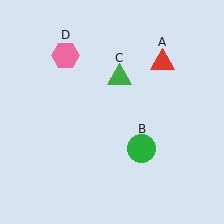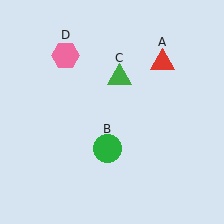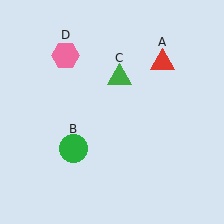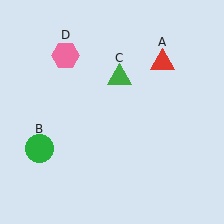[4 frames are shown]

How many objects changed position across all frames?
1 object changed position: green circle (object B).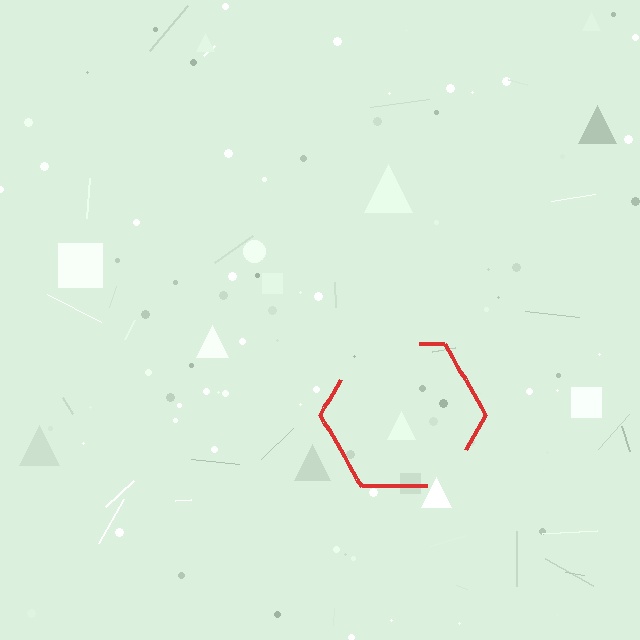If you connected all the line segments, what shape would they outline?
They would outline a hexagon.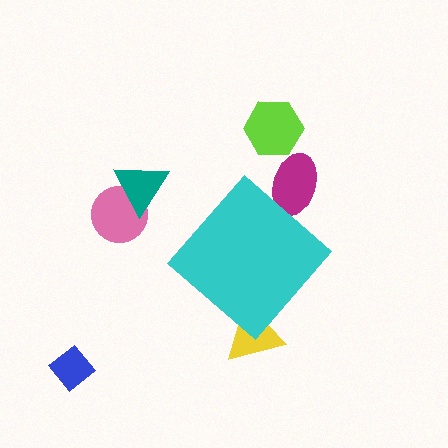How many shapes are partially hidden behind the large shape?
2 shapes are partially hidden.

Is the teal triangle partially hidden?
No, the teal triangle is fully visible.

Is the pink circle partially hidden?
No, the pink circle is fully visible.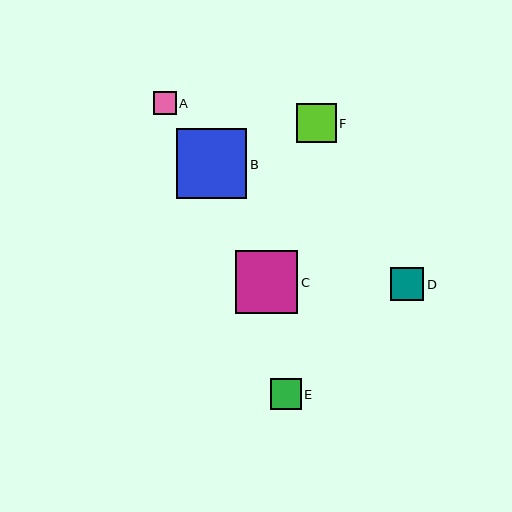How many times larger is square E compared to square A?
Square E is approximately 1.4 times the size of square A.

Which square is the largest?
Square B is the largest with a size of approximately 70 pixels.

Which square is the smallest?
Square A is the smallest with a size of approximately 22 pixels.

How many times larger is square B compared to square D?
Square B is approximately 2.1 times the size of square D.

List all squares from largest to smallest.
From largest to smallest: B, C, F, D, E, A.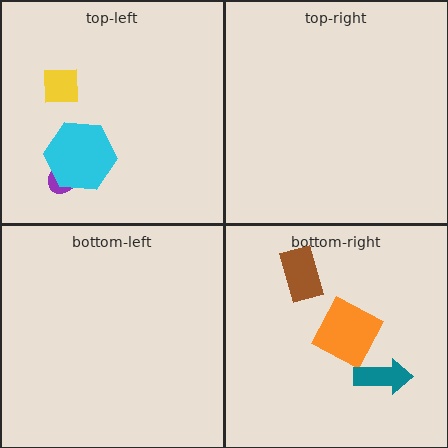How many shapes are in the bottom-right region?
3.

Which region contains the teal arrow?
The bottom-right region.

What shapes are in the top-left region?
The yellow square, the purple ellipse, the cyan hexagon.